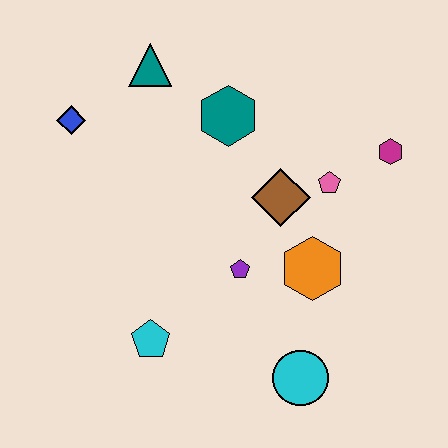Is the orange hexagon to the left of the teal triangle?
No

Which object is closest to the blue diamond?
The teal triangle is closest to the blue diamond.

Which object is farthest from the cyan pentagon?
The magenta hexagon is farthest from the cyan pentagon.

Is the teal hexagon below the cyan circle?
No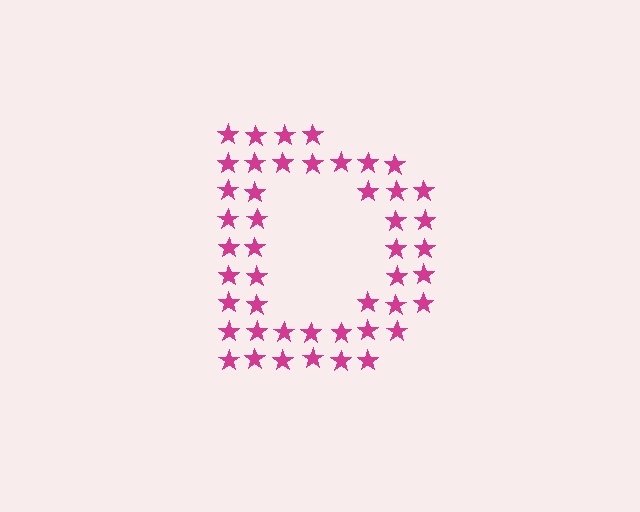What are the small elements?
The small elements are stars.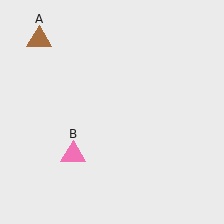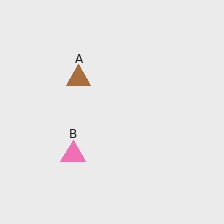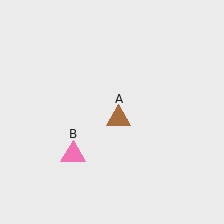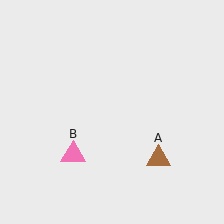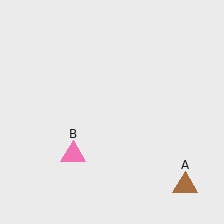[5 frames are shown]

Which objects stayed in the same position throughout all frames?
Pink triangle (object B) remained stationary.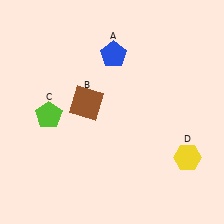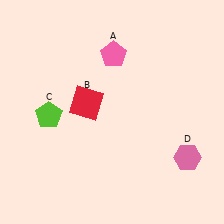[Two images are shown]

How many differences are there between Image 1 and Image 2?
There are 3 differences between the two images.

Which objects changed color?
A changed from blue to pink. B changed from brown to red. D changed from yellow to pink.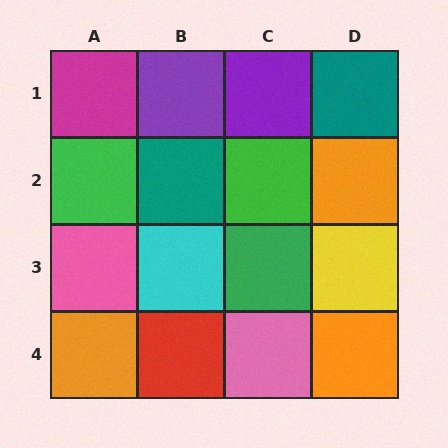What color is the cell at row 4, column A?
Orange.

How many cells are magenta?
1 cell is magenta.